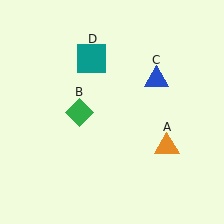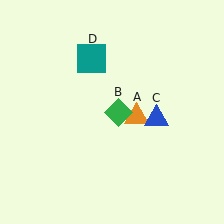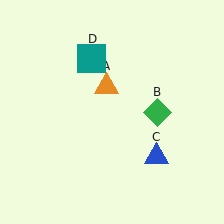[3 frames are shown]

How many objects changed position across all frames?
3 objects changed position: orange triangle (object A), green diamond (object B), blue triangle (object C).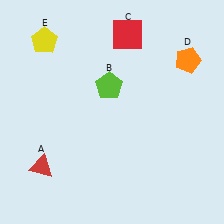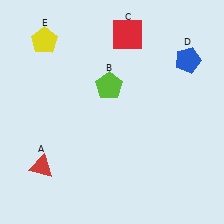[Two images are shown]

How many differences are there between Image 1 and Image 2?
There is 1 difference between the two images.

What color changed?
The pentagon (D) changed from orange in Image 1 to blue in Image 2.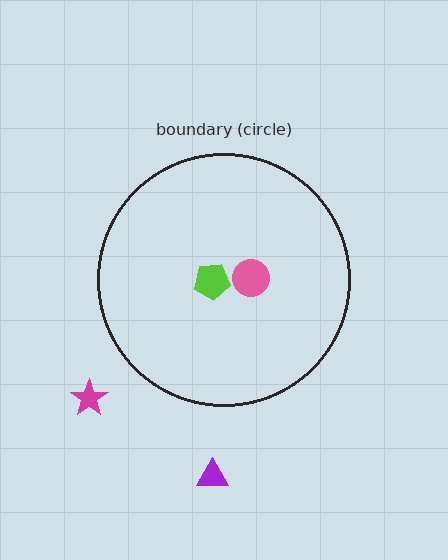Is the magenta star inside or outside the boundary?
Outside.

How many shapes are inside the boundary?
2 inside, 2 outside.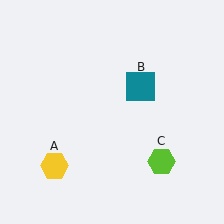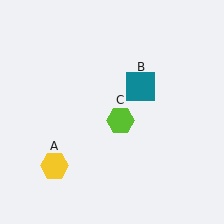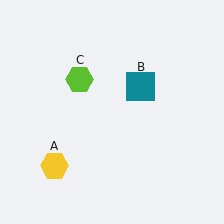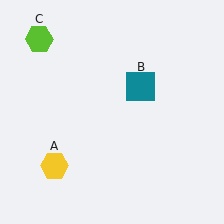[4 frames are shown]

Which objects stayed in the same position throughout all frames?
Yellow hexagon (object A) and teal square (object B) remained stationary.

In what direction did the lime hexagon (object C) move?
The lime hexagon (object C) moved up and to the left.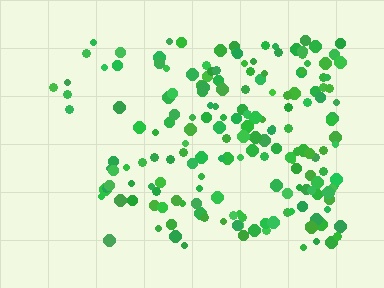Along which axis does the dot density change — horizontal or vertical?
Horizontal.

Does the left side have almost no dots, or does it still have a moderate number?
Still a moderate number, just noticeably fewer than the right.